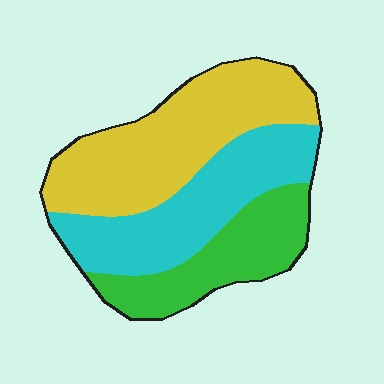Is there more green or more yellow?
Yellow.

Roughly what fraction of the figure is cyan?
Cyan covers around 35% of the figure.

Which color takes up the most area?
Yellow, at roughly 40%.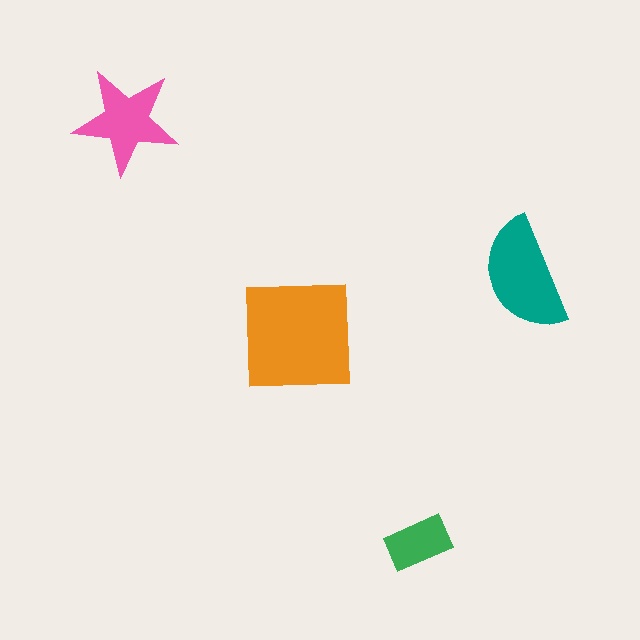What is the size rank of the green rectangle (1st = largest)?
4th.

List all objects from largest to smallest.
The orange square, the teal semicircle, the pink star, the green rectangle.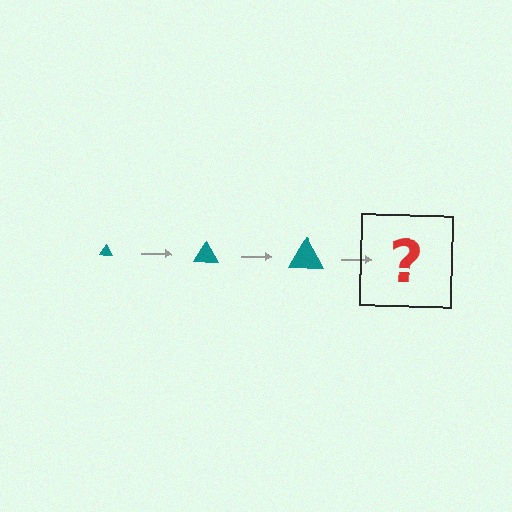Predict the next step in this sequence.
The next step is a teal triangle, larger than the previous one.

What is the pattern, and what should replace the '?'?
The pattern is that the triangle gets progressively larger each step. The '?' should be a teal triangle, larger than the previous one.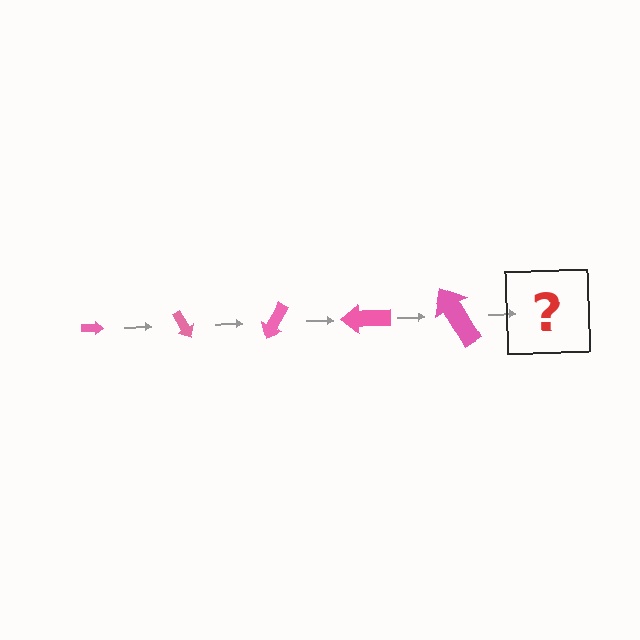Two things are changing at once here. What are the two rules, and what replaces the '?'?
The two rules are that the arrow grows larger each step and it rotates 60 degrees each step. The '?' should be an arrow, larger than the previous one and rotated 300 degrees from the start.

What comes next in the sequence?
The next element should be an arrow, larger than the previous one and rotated 300 degrees from the start.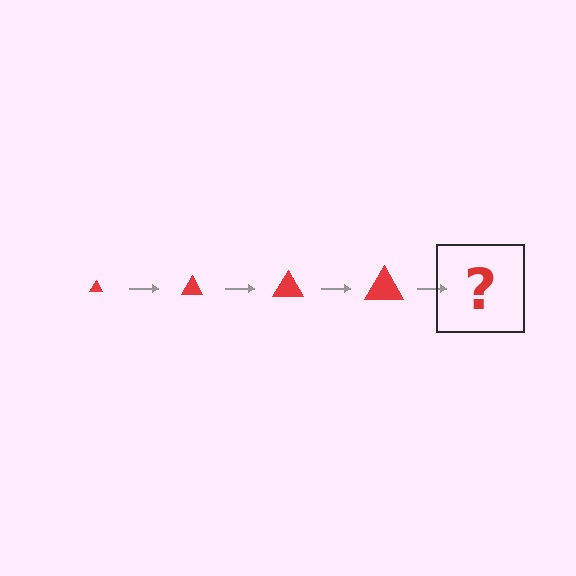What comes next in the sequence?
The next element should be a red triangle, larger than the previous one.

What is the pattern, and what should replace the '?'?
The pattern is that the triangle gets progressively larger each step. The '?' should be a red triangle, larger than the previous one.